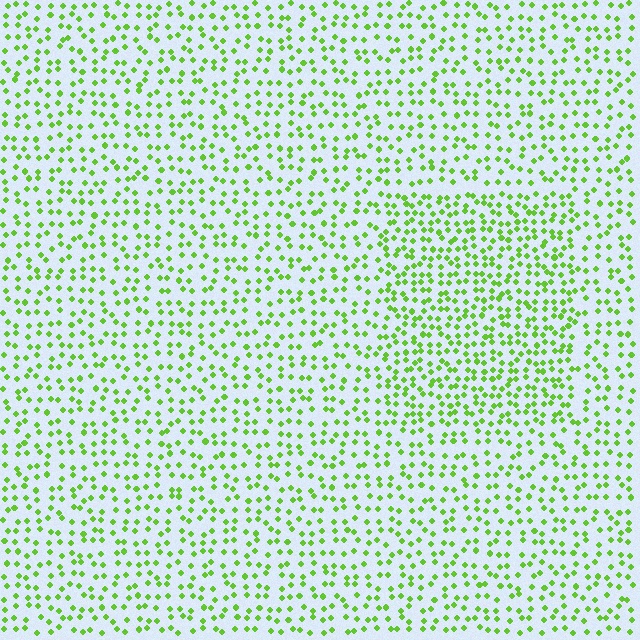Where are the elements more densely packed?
The elements are more densely packed inside the rectangle boundary.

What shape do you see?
I see a rectangle.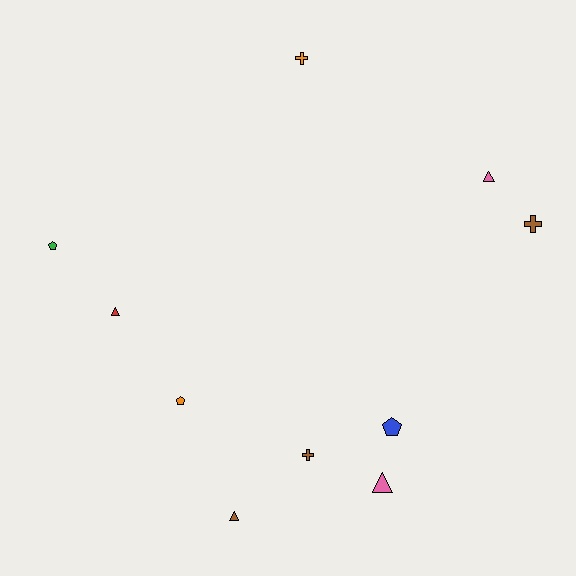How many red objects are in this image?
There is 1 red object.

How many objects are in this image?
There are 10 objects.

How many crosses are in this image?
There are 3 crosses.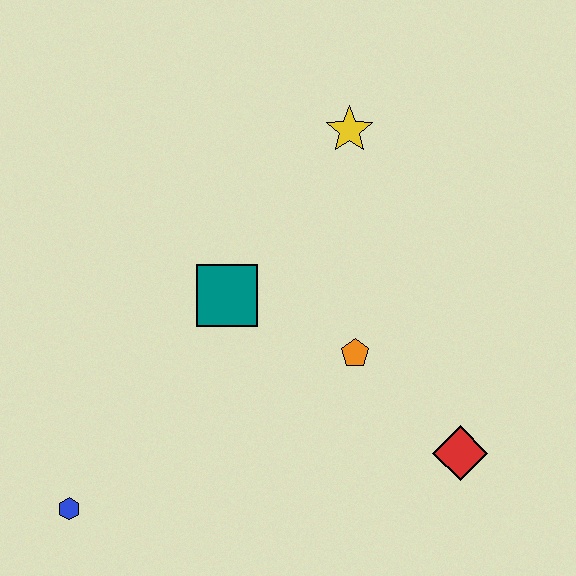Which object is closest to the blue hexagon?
The teal square is closest to the blue hexagon.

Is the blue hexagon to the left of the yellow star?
Yes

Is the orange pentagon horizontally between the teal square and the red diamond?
Yes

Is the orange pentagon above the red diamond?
Yes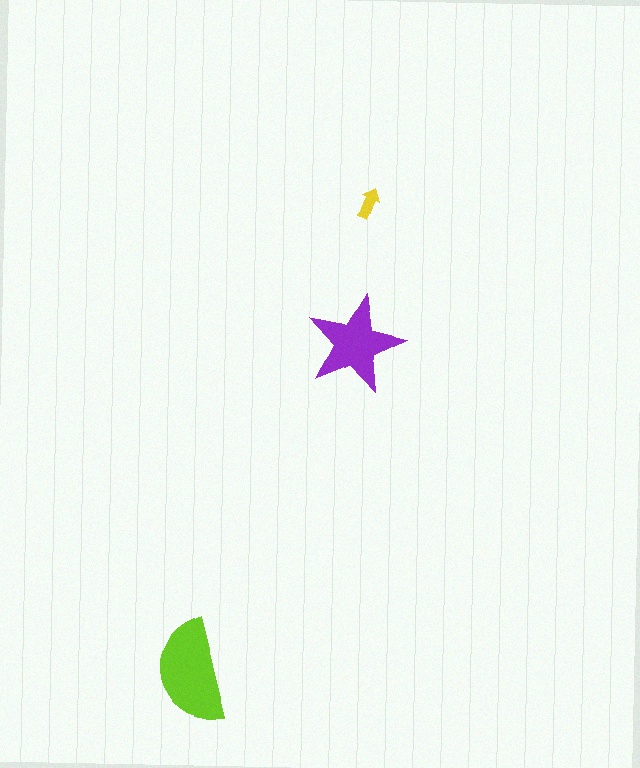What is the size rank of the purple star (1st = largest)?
2nd.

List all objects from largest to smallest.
The lime semicircle, the purple star, the yellow arrow.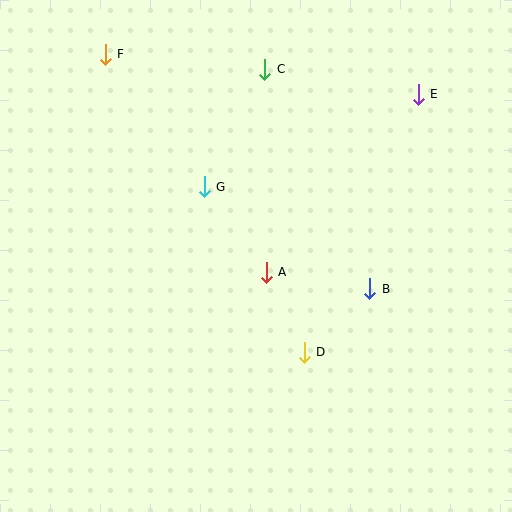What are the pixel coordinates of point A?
Point A is at (266, 272).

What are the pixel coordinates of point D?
Point D is at (304, 352).